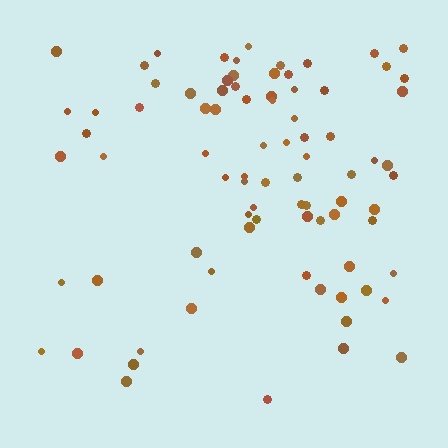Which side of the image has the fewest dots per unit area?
The bottom.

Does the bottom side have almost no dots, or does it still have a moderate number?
Still a moderate number, just noticeably fewer than the top.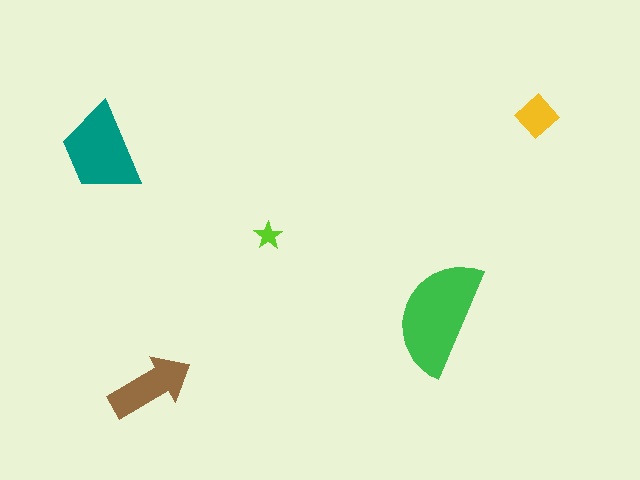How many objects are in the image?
There are 5 objects in the image.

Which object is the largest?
The green semicircle.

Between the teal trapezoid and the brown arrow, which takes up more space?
The teal trapezoid.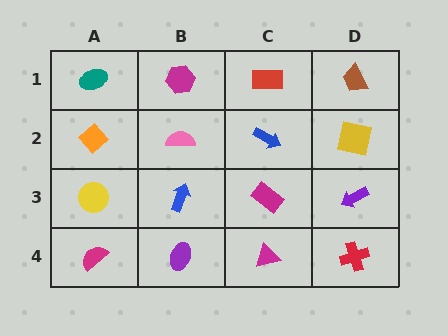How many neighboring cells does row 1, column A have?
2.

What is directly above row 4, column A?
A yellow circle.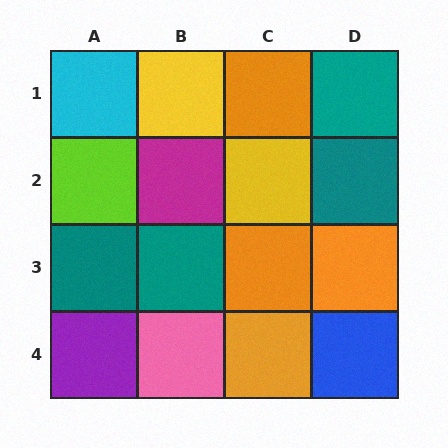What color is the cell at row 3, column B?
Teal.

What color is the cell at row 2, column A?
Lime.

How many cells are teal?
4 cells are teal.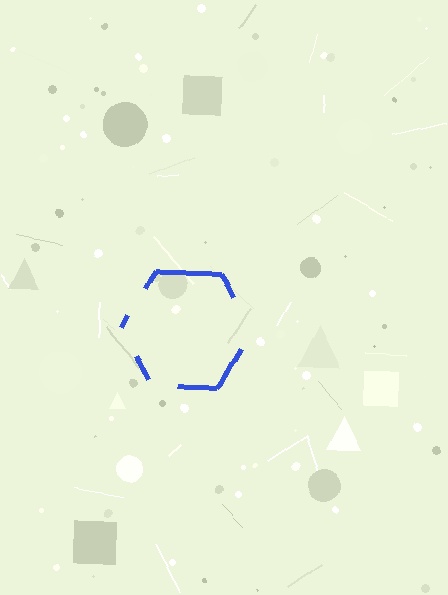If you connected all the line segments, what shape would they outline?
They would outline a hexagon.